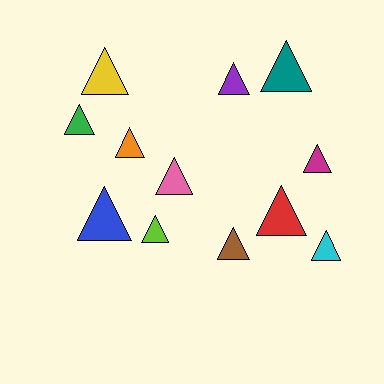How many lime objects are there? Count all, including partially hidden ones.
There is 1 lime object.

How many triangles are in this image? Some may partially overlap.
There are 12 triangles.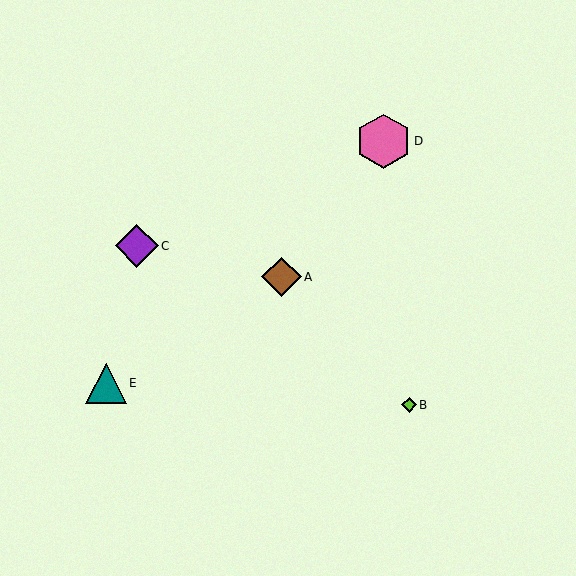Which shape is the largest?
The pink hexagon (labeled D) is the largest.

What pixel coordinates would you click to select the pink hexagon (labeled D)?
Click at (384, 141) to select the pink hexagon D.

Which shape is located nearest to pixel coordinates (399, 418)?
The lime diamond (labeled B) at (409, 405) is nearest to that location.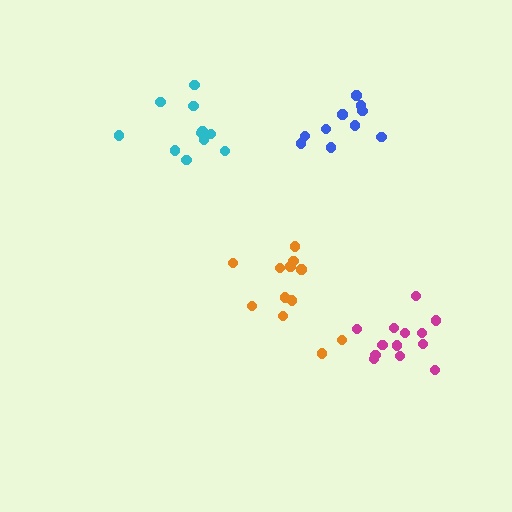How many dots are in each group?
Group 1: 12 dots, Group 2: 13 dots, Group 3: 10 dots, Group 4: 12 dots (47 total).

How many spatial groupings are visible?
There are 4 spatial groupings.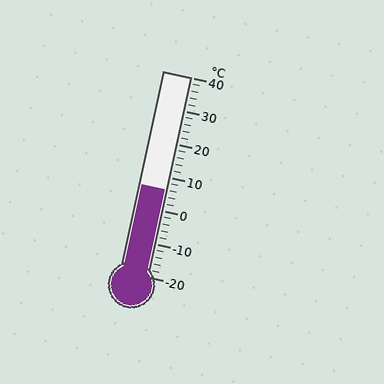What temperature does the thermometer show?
The thermometer shows approximately 6°C.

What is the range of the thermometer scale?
The thermometer scale ranges from -20°C to 40°C.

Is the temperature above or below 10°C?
The temperature is below 10°C.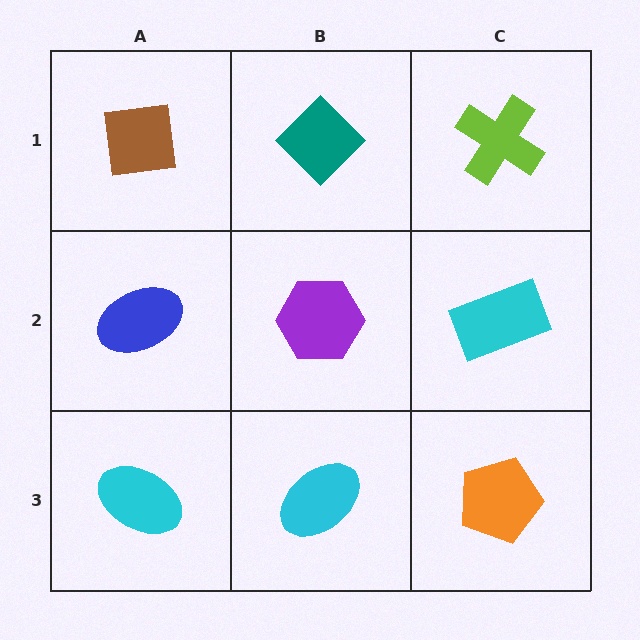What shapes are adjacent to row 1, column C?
A cyan rectangle (row 2, column C), a teal diamond (row 1, column B).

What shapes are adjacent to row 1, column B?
A purple hexagon (row 2, column B), a brown square (row 1, column A), a lime cross (row 1, column C).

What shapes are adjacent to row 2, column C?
A lime cross (row 1, column C), an orange pentagon (row 3, column C), a purple hexagon (row 2, column B).